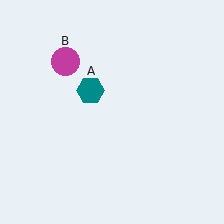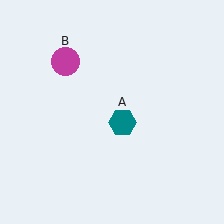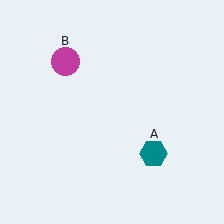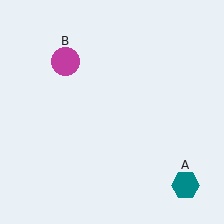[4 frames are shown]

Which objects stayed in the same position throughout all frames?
Magenta circle (object B) remained stationary.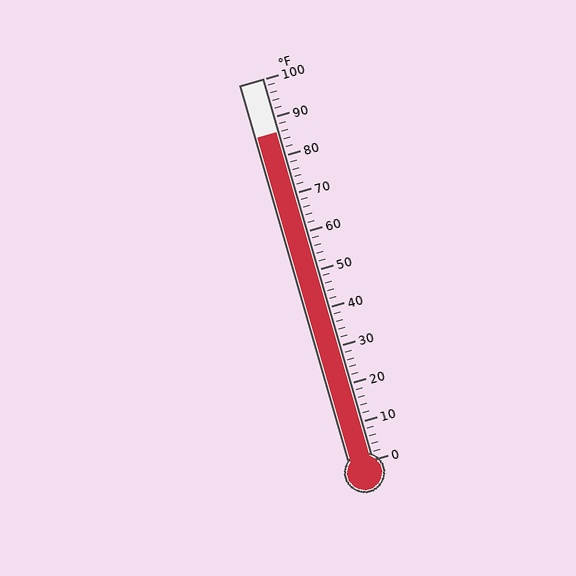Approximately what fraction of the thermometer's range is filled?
The thermometer is filled to approximately 85% of its range.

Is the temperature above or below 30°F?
The temperature is above 30°F.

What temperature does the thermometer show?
The thermometer shows approximately 86°F.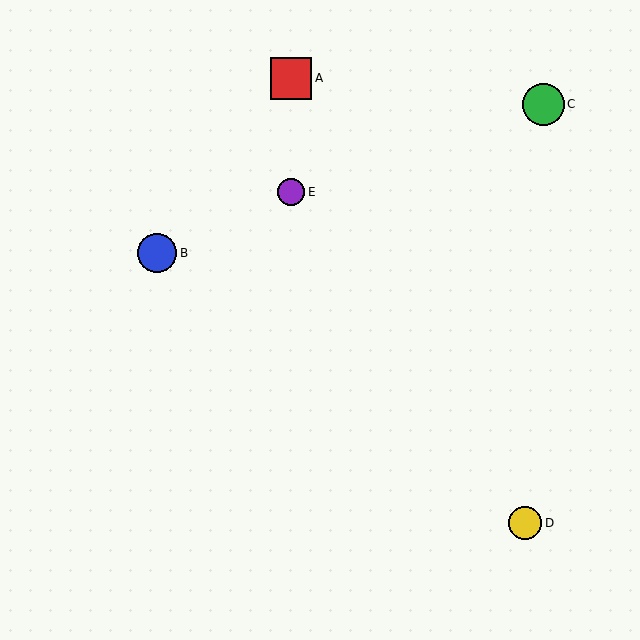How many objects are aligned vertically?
2 objects (A, E) are aligned vertically.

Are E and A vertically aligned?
Yes, both are at x≈291.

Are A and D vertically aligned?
No, A is at x≈291 and D is at x≈525.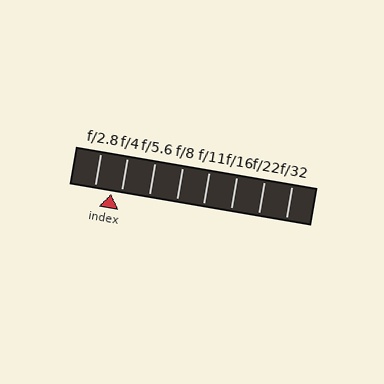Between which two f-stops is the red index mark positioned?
The index mark is between f/2.8 and f/4.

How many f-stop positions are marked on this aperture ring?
There are 8 f-stop positions marked.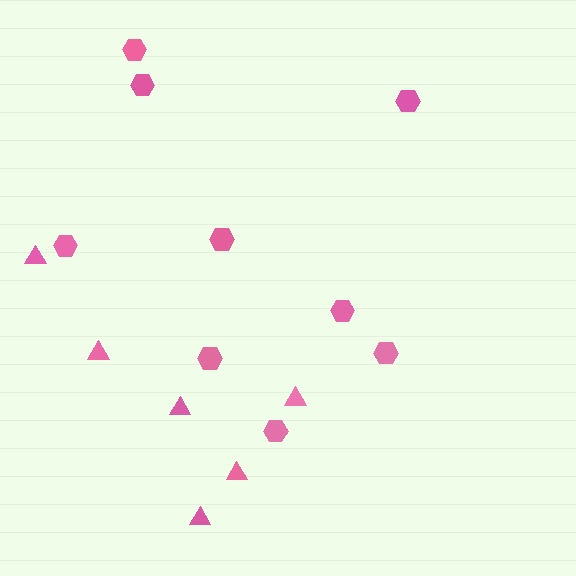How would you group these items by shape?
There are 2 groups: one group of triangles (6) and one group of hexagons (9).